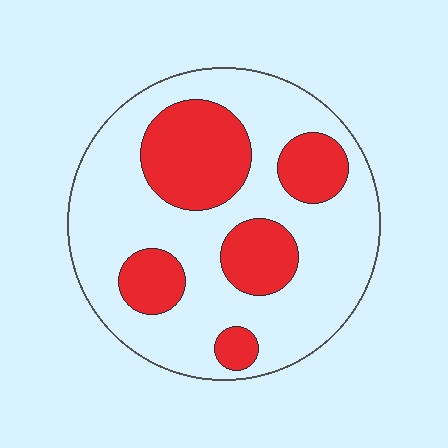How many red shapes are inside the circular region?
5.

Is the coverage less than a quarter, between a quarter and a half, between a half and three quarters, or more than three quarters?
Between a quarter and a half.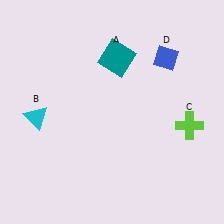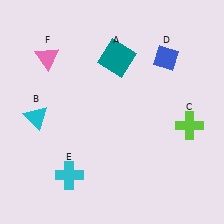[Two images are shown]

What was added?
A cyan cross (E), a pink triangle (F) were added in Image 2.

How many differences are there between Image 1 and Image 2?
There are 2 differences between the two images.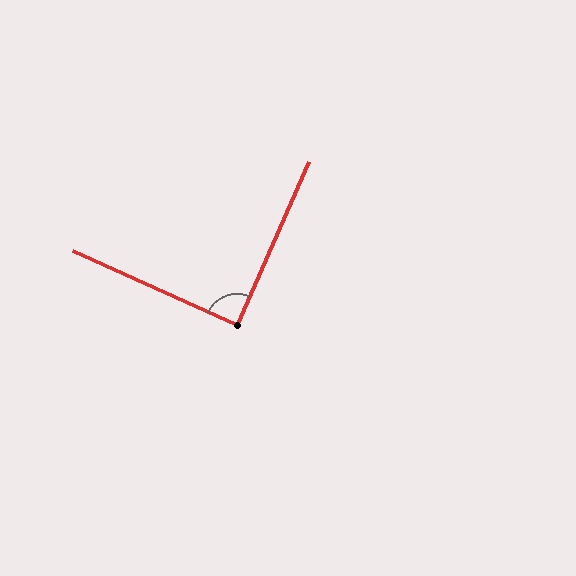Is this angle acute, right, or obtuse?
It is approximately a right angle.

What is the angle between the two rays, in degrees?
Approximately 89 degrees.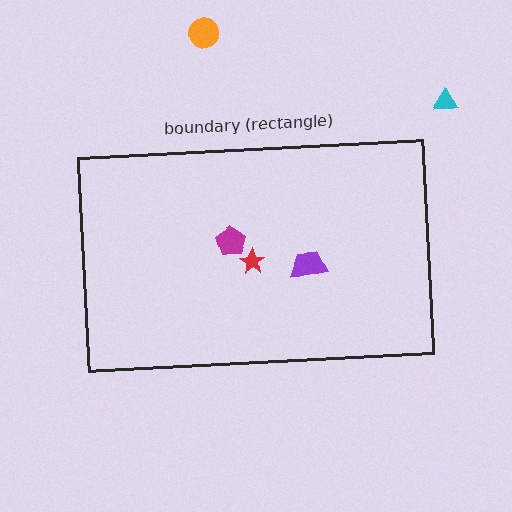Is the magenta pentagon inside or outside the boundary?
Inside.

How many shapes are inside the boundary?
3 inside, 2 outside.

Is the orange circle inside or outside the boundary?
Outside.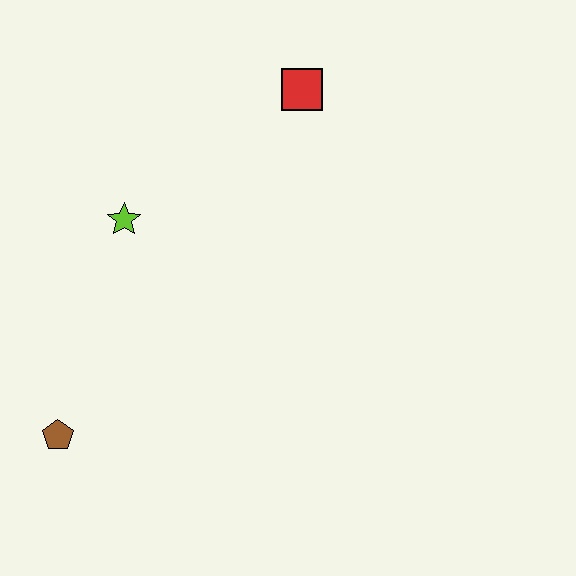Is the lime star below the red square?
Yes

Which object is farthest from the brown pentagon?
The red square is farthest from the brown pentagon.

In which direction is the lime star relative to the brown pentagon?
The lime star is above the brown pentagon.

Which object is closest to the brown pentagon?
The lime star is closest to the brown pentagon.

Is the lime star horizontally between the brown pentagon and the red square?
Yes